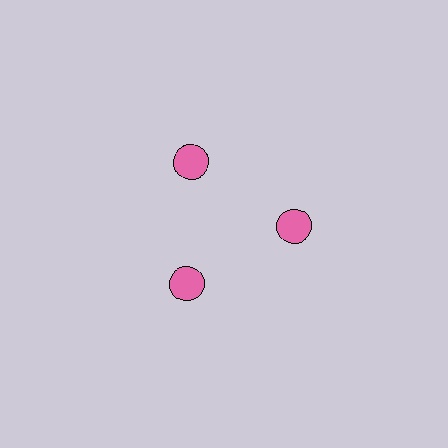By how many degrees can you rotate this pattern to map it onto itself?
The pattern maps onto itself every 120 degrees of rotation.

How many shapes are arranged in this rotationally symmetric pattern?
There are 3 shapes, arranged in 3 groups of 1.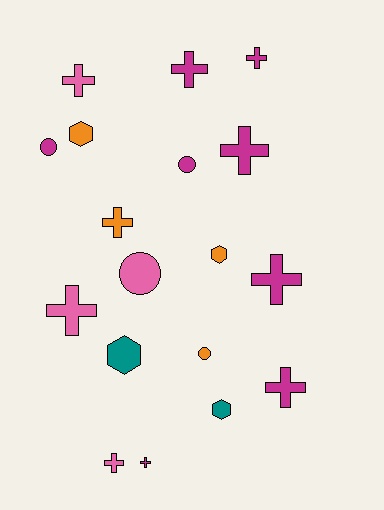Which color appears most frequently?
Magenta, with 8 objects.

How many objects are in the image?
There are 18 objects.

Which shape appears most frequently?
Cross, with 10 objects.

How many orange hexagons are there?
There are 2 orange hexagons.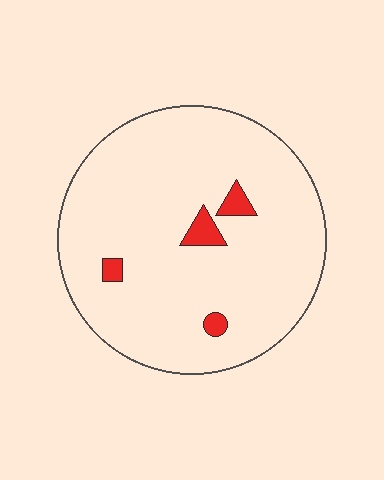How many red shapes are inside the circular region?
4.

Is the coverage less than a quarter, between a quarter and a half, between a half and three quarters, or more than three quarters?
Less than a quarter.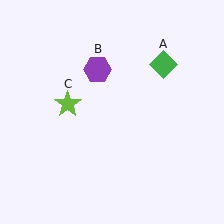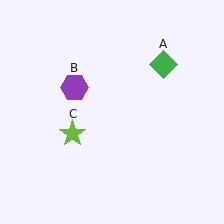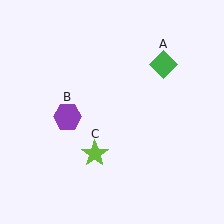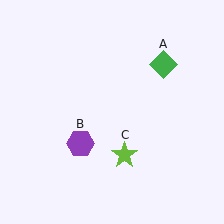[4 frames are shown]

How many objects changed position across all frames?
2 objects changed position: purple hexagon (object B), lime star (object C).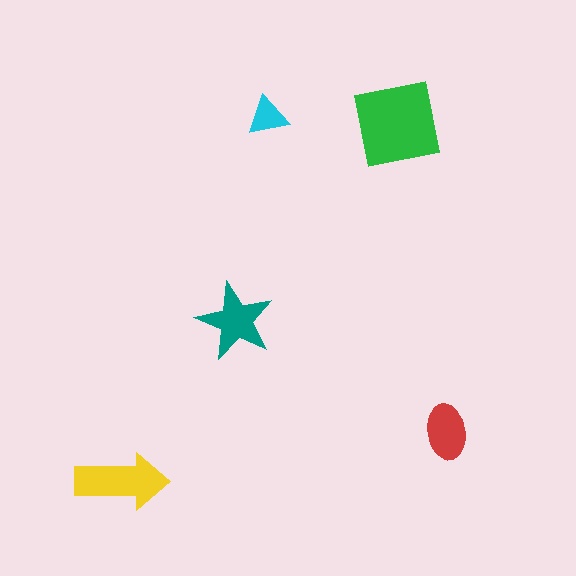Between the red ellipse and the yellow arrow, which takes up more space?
The yellow arrow.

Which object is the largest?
The green square.